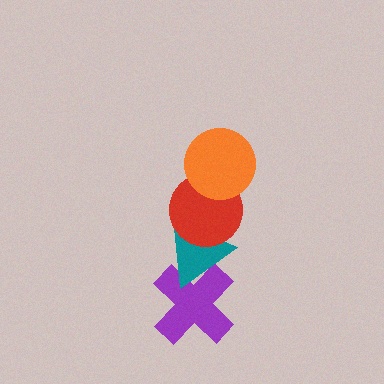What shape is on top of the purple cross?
The teal triangle is on top of the purple cross.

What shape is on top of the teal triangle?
The red circle is on top of the teal triangle.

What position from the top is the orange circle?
The orange circle is 1st from the top.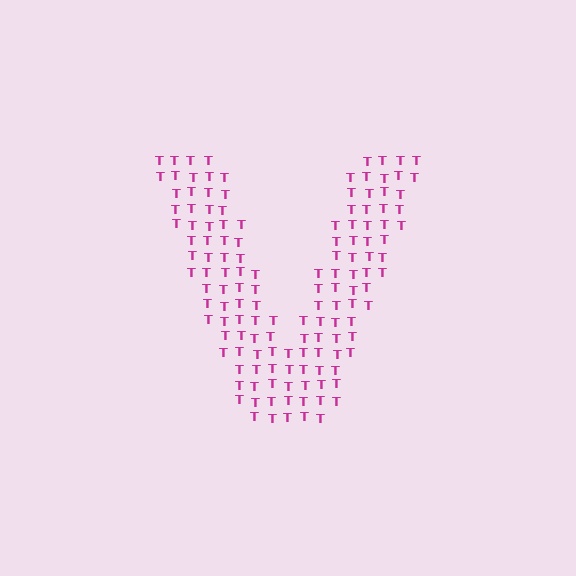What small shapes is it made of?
It is made of small letter T's.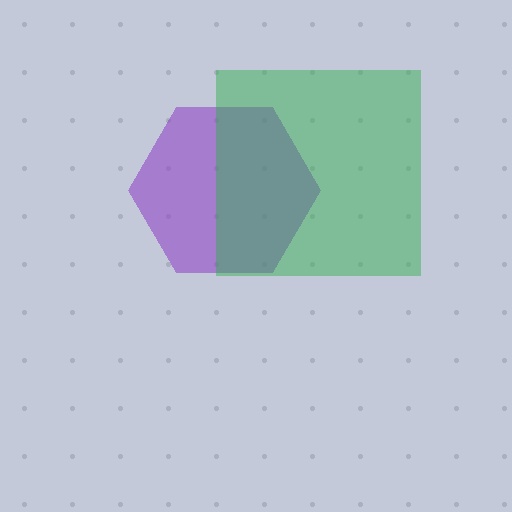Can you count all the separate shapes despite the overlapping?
Yes, there are 2 separate shapes.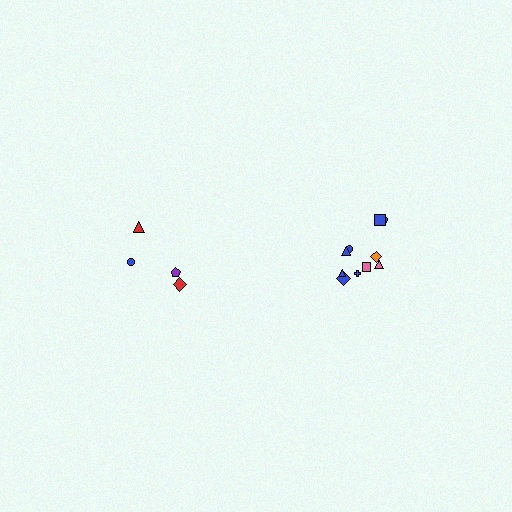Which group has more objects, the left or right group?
The right group.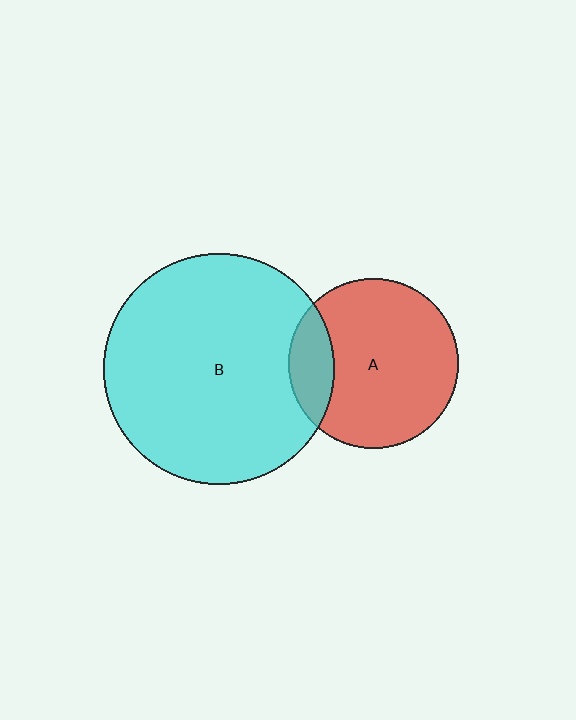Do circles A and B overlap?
Yes.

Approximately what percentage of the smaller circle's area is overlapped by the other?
Approximately 20%.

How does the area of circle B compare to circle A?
Approximately 1.8 times.